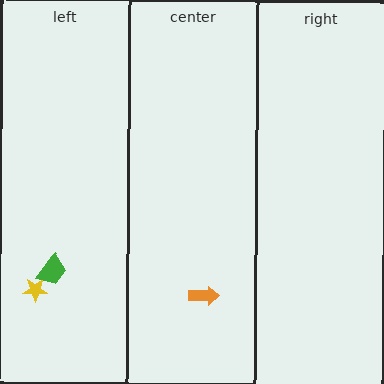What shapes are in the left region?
The yellow star, the green trapezoid.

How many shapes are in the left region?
2.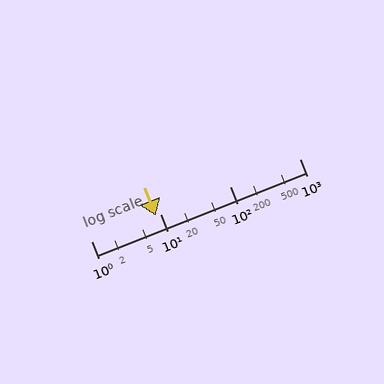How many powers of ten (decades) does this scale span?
The scale spans 3 decades, from 1 to 1000.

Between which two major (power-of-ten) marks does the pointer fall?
The pointer is between 1 and 10.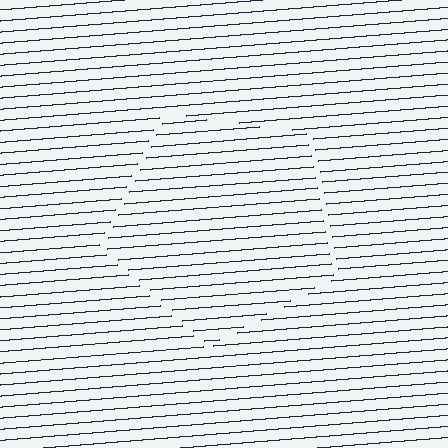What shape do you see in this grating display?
An illusory pentagon. The interior of the shape contains the same grating, shifted by half a period — the contour is defined by the phase discontinuity where line-ends from the inner and outer gratings abut.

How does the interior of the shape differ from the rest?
The interior of the shape contains the same grating, shifted by half a period — the contour is defined by the phase discontinuity where line-ends from the inner and outer gratings abut.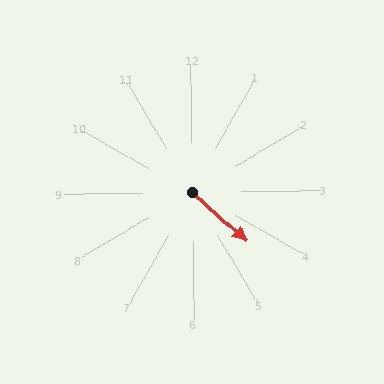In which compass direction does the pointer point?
Southeast.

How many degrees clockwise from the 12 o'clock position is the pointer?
Approximately 133 degrees.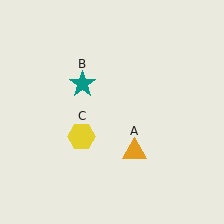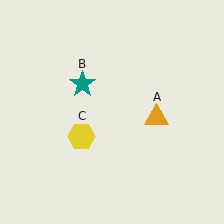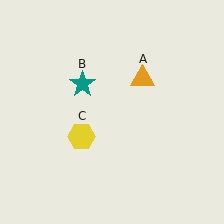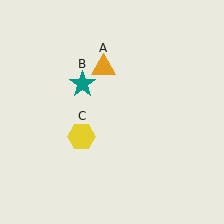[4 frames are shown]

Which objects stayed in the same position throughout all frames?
Teal star (object B) and yellow hexagon (object C) remained stationary.